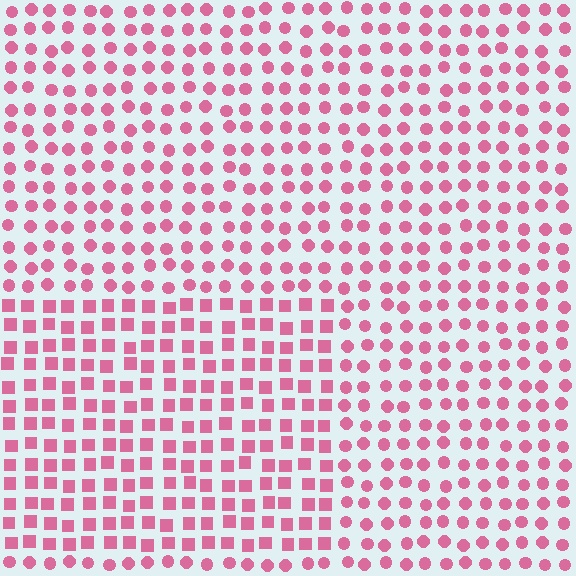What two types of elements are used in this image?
The image uses squares inside the rectangle region and circles outside it.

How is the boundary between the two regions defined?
The boundary is defined by a change in element shape: squares inside vs. circles outside. All elements share the same color and spacing.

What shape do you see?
I see a rectangle.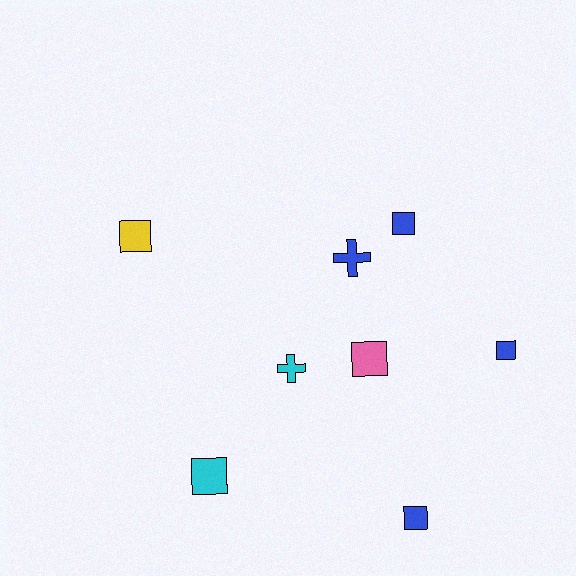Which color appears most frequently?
Blue, with 4 objects.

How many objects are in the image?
There are 8 objects.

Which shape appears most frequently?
Square, with 6 objects.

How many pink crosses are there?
There are no pink crosses.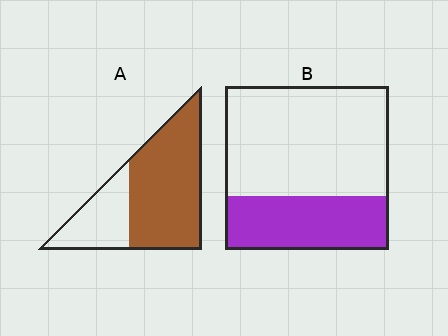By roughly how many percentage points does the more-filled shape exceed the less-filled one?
By roughly 35 percentage points (A over B).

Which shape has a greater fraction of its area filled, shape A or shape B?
Shape A.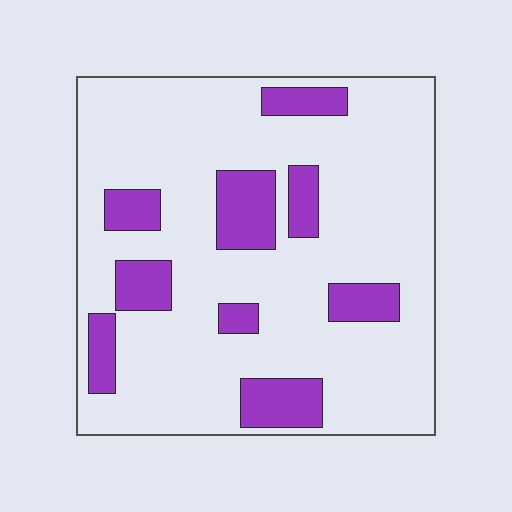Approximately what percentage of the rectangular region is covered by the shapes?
Approximately 20%.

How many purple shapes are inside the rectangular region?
9.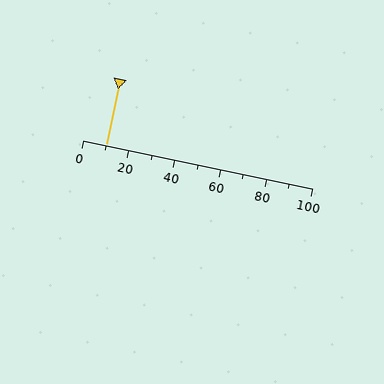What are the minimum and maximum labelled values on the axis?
The axis runs from 0 to 100.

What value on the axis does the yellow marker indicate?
The marker indicates approximately 10.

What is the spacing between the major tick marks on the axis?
The major ticks are spaced 20 apart.